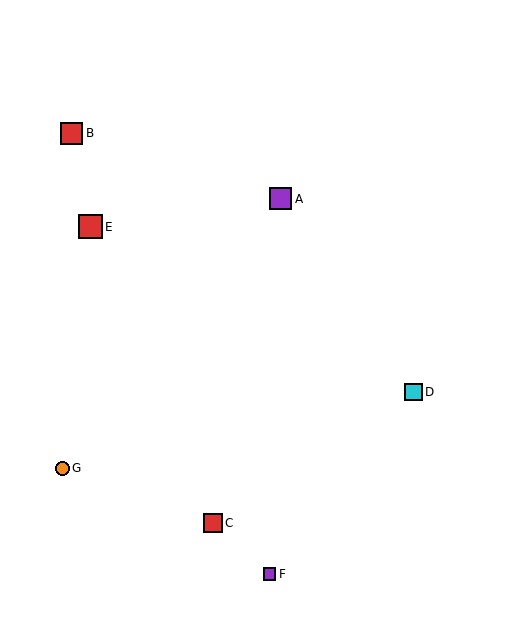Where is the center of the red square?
The center of the red square is at (72, 133).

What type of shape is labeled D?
Shape D is a cyan square.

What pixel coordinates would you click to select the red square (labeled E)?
Click at (90, 227) to select the red square E.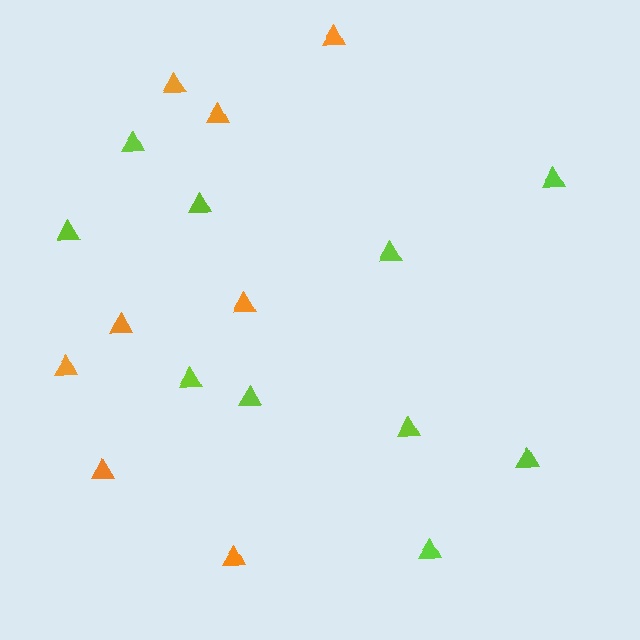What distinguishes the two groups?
There are 2 groups: one group of orange triangles (8) and one group of lime triangles (10).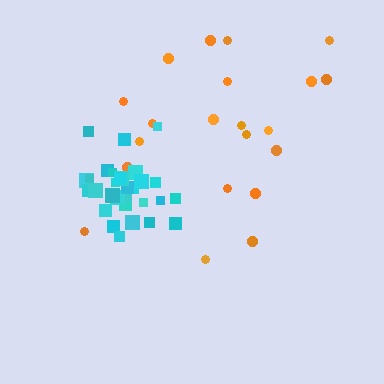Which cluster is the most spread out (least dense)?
Orange.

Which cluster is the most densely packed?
Cyan.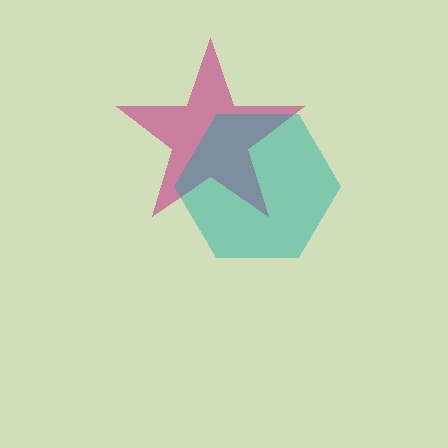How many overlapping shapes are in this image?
There are 2 overlapping shapes in the image.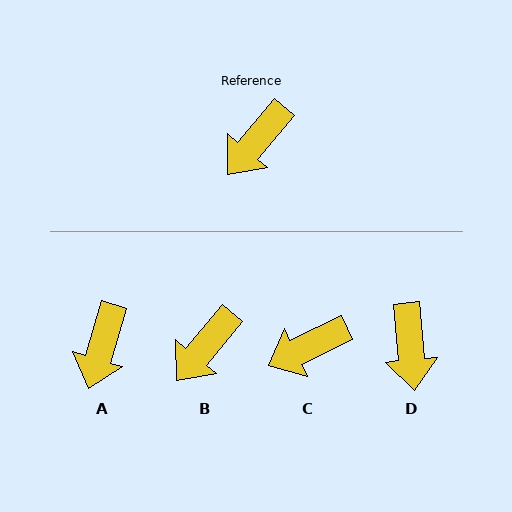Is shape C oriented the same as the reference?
No, it is off by about 24 degrees.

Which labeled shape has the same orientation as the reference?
B.